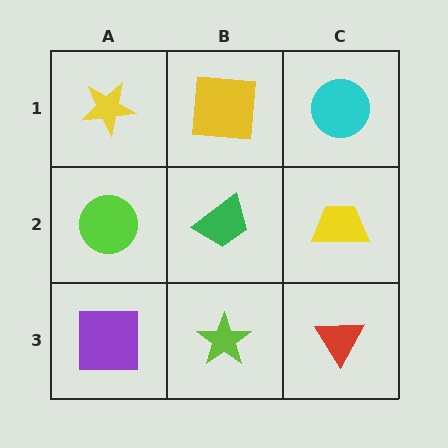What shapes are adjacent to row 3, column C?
A yellow trapezoid (row 2, column C), a lime star (row 3, column B).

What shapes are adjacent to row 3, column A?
A lime circle (row 2, column A), a lime star (row 3, column B).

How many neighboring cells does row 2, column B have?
4.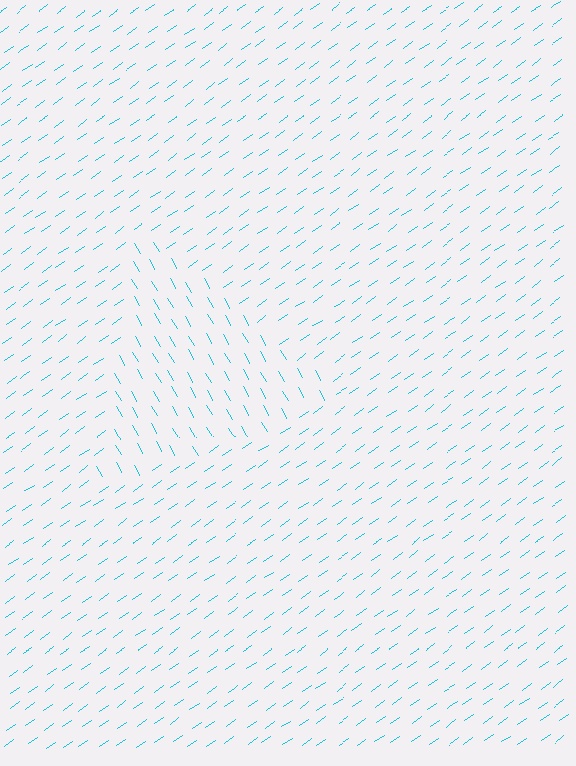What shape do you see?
I see a triangle.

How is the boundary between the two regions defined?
The boundary is defined purely by a change in line orientation (approximately 85 degrees difference). All lines are the same color and thickness.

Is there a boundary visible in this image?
Yes, there is a texture boundary formed by a change in line orientation.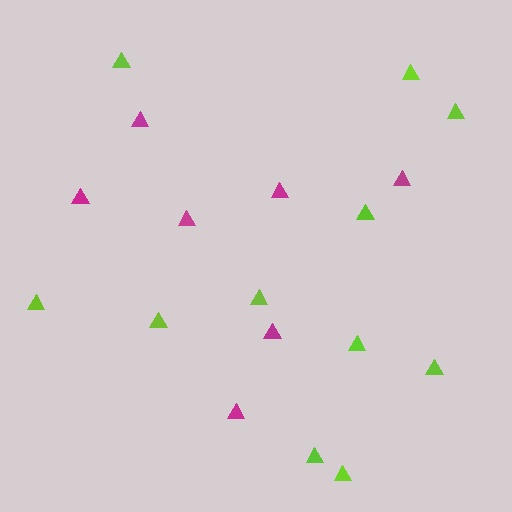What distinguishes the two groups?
There are 2 groups: one group of lime triangles (11) and one group of magenta triangles (7).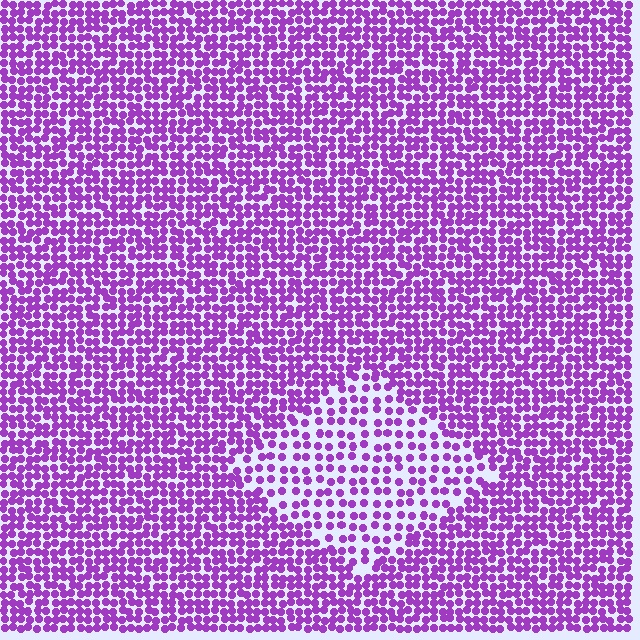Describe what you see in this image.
The image contains small purple elements arranged at two different densities. A diamond-shaped region is visible where the elements are less densely packed than the surrounding area.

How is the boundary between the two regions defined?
The boundary is defined by a change in element density (approximately 1.9x ratio). All elements are the same color, size, and shape.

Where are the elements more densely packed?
The elements are more densely packed outside the diamond boundary.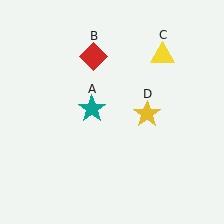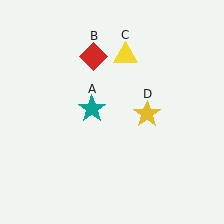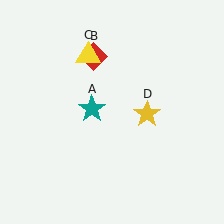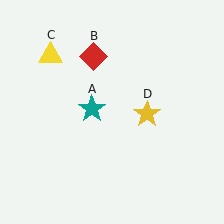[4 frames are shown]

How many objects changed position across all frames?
1 object changed position: yellow triangle (object C).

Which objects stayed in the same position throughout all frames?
Teal star (object A) and red diamond (object B) and yellow star (object D) remained stationary.